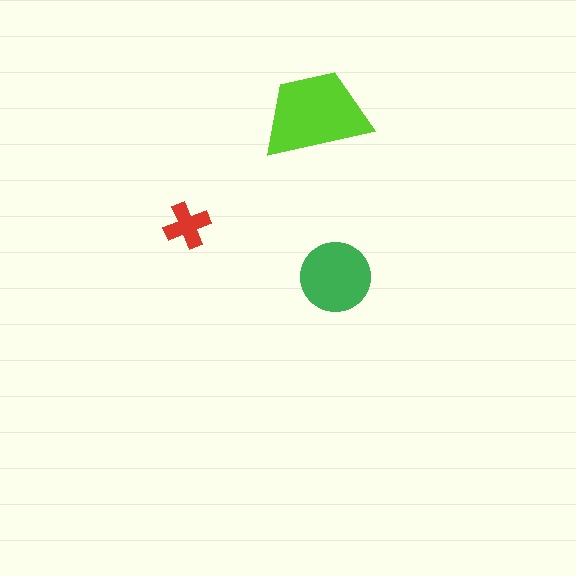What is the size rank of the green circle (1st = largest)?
2nd.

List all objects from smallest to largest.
The red cross, the green circle, the lime trapezoid.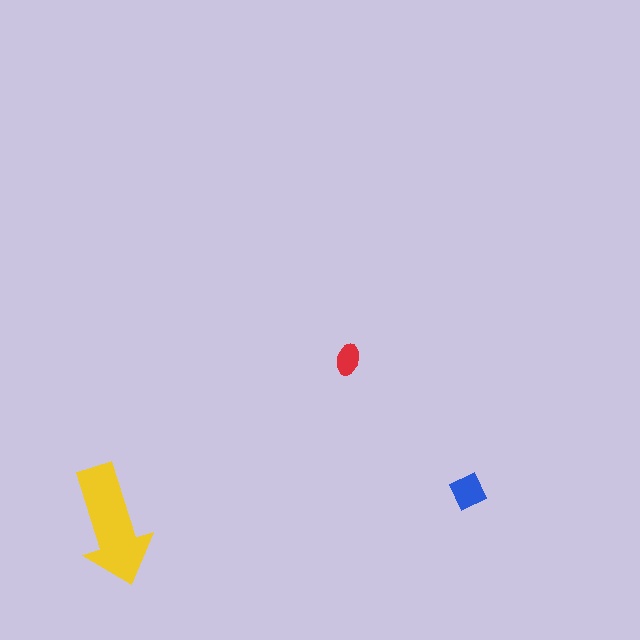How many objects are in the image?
There are 3 objects in the image.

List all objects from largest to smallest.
The yellow arrow, the blue diamond, the red ellipse.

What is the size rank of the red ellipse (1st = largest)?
3rd.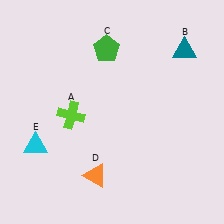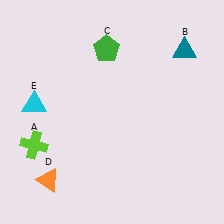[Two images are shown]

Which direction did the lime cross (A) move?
The lime cross (A) moved left.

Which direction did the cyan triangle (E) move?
The cyan triangle (E) moved up.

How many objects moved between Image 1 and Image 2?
3 objects moved between the two images.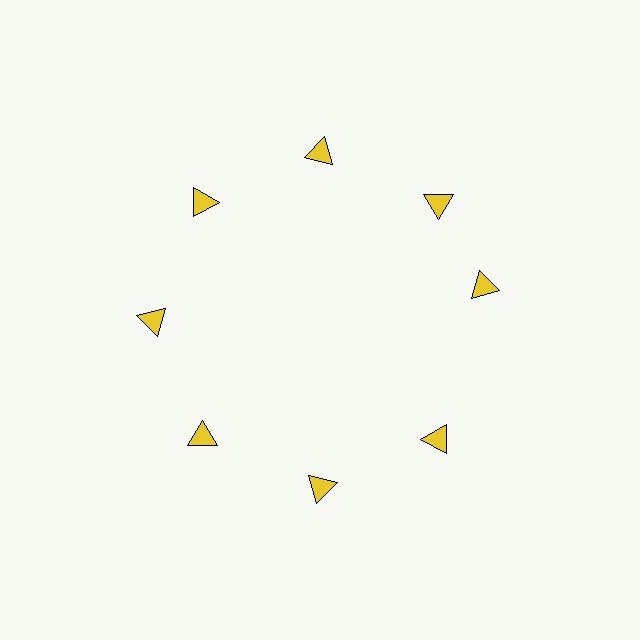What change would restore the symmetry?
The symmetry would be restored by rotating it back into even spacing with its neighbors so that all 8 triangles sit at equal angles and equal distance from the center.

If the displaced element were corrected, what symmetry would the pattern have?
It would have 8-fold rotational symmetry — the pattern would map onto itself every 45 degrees.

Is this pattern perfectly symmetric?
No. The 8 yellow triangles are arranged in a ring, but one element near the 3 o'clock position is rotated out of alignment along the ring, breaking the 8-fold rotational symmetry.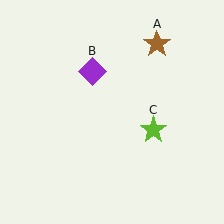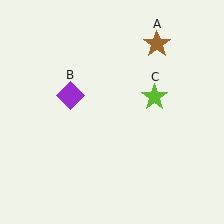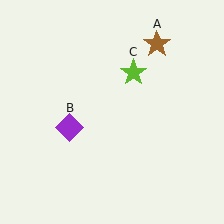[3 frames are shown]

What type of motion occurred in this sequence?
The purple diamond (object B), lime star (object C) rotated counterclockwise around the center of the scene.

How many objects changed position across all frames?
2 objects changed position: purple diamond (object B), lime star (object C).